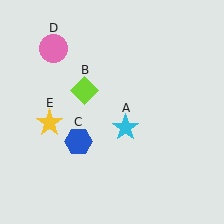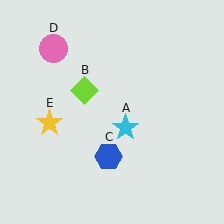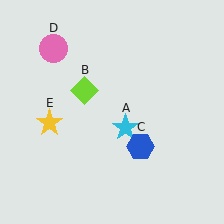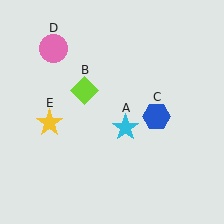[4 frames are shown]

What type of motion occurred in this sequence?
The blue hexagon (object C) rotated counterclockwise around the center of the scene.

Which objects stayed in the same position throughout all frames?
Cyan star (object A) and lime diamond (object B) and pink circle (object D) and yellow star (object E) remained stationary.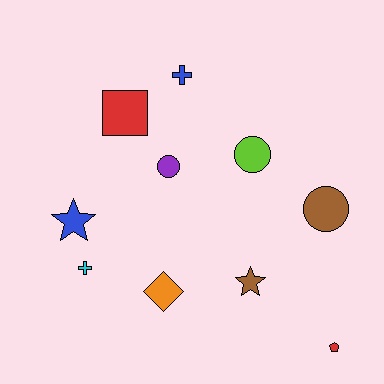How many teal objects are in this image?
There are no teal objects.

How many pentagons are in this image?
There is 1 pentagon.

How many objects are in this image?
There are 10 objects.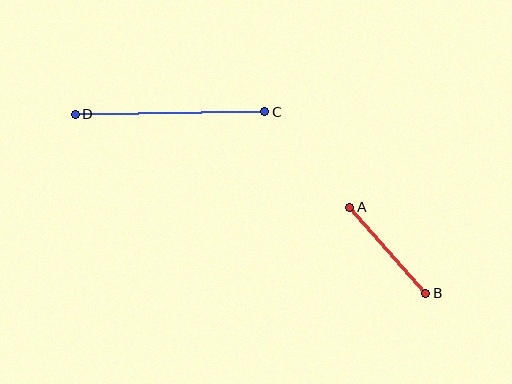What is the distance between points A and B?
The distance is approximately 115 pixels.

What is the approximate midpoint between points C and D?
The midpoint is at approximately (170, 113) pixels.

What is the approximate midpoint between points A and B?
The midpoint is at approximately (388, 250) pixels.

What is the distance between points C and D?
The distance is approximately 190 pixels.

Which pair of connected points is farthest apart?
Points C and D are farthest apart.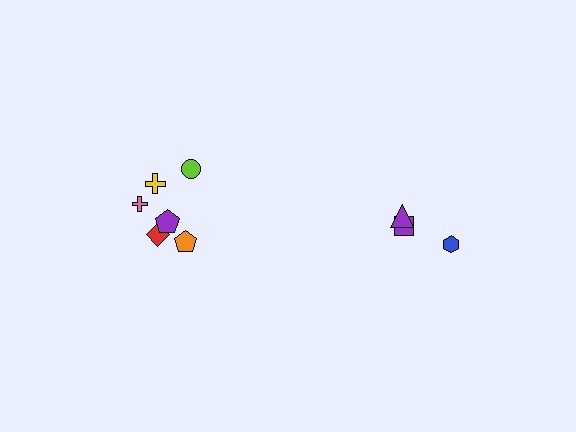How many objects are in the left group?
There are 6 objects.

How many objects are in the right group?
There are 3 objects.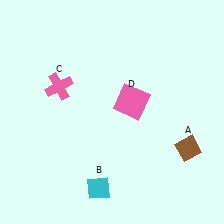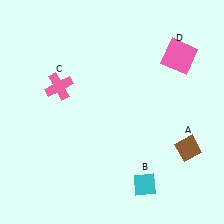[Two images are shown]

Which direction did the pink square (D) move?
The pink square (D) moved right.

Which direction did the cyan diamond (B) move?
The cyan diamond (B) moved right.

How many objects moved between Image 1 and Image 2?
2 objects moved between the two images.